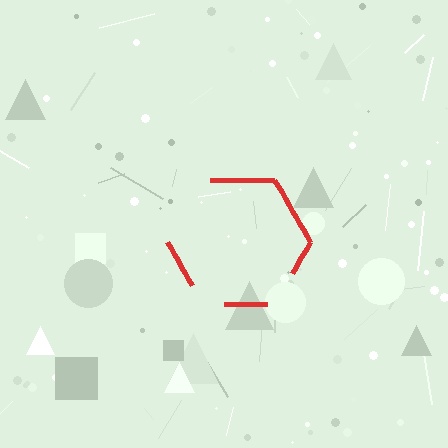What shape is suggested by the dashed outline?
The dashed outline suggests a hexagon.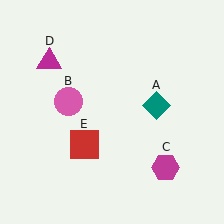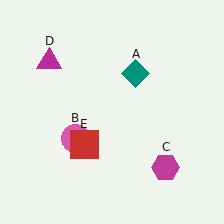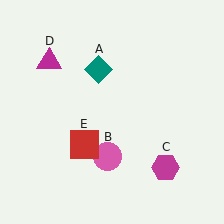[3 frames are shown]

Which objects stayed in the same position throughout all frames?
Magenta hexagon (object C) and magenta triangle (object D) and red square (object E) remained stationary.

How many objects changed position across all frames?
2 objects changed position: teal diamond (object A), pink circle (object B).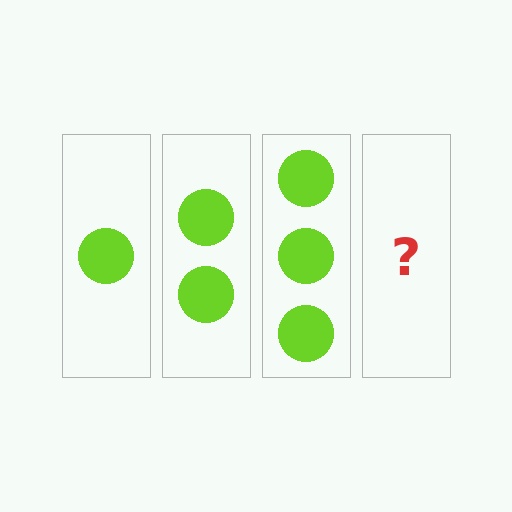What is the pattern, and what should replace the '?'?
The pattern is that each step adds one more circle. The '?' should be 4 circles.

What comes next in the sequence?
The next element should be 4 circles.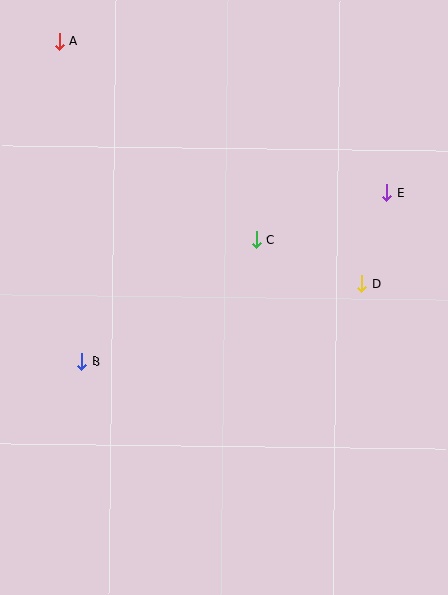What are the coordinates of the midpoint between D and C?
The midpoint between D and C is at (309, 261).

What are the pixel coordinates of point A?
Point A is at (59, 41).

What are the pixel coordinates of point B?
Point B is at (82, 362).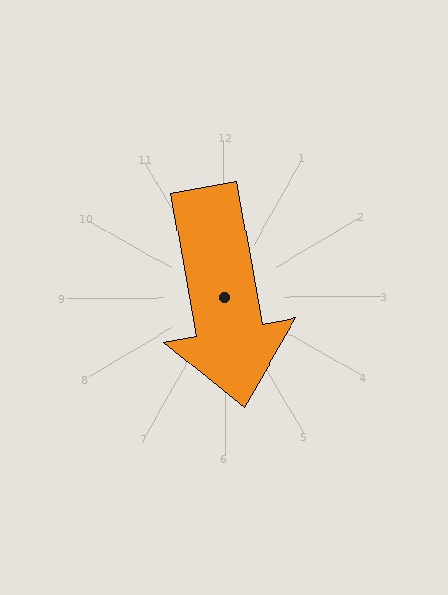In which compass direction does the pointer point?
South.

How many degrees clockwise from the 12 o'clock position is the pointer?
Approximately 170 degrees.